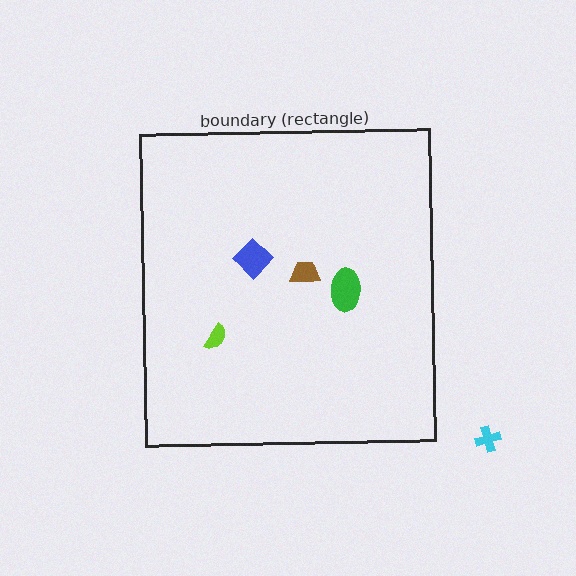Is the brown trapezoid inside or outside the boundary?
Inside.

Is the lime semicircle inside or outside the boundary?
Inside.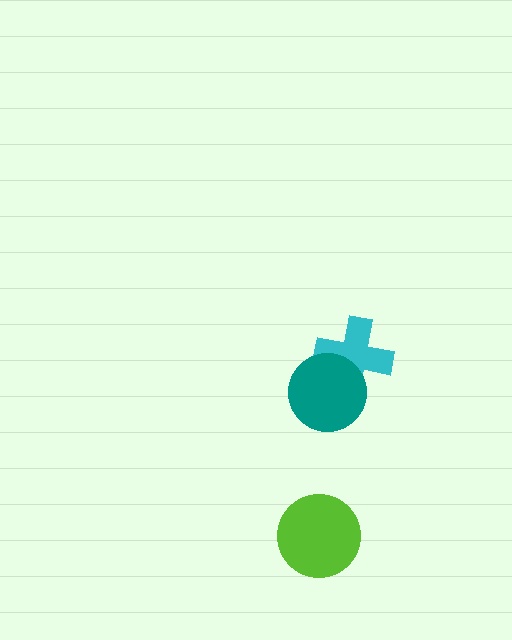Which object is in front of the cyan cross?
The teal circle is in front of the cyan cross.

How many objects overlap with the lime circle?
0 objects overlap with the lime circle.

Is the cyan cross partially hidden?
Yes, it is partially covered by another shape.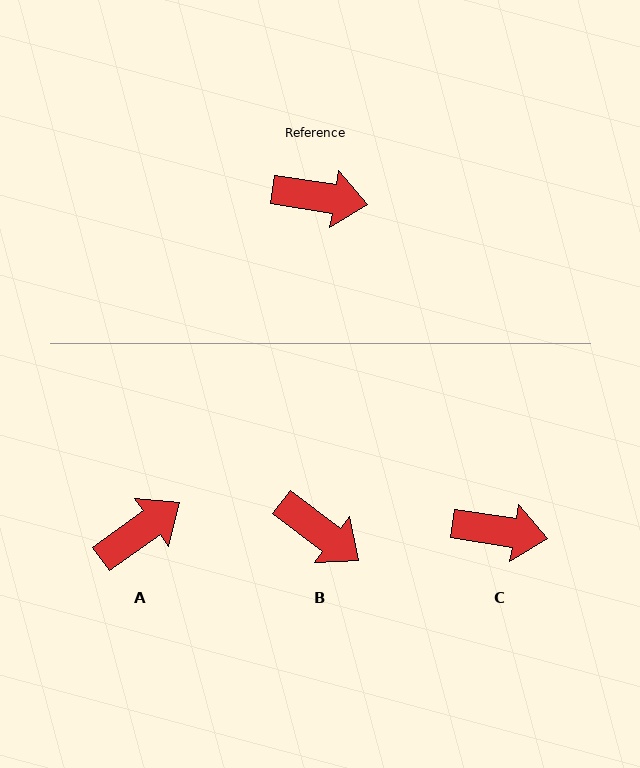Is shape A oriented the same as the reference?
No, it is off by about 44 degrees.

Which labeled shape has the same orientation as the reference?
C.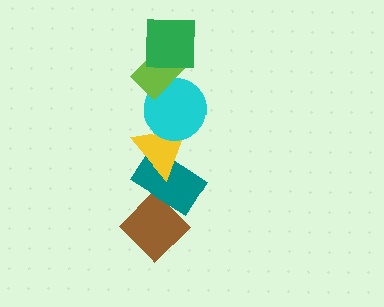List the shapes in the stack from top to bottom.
From top to bottom: the green square, the lime rectangle, the cyan circle, the yellow triangle, the teal rectangle, the brown diamond.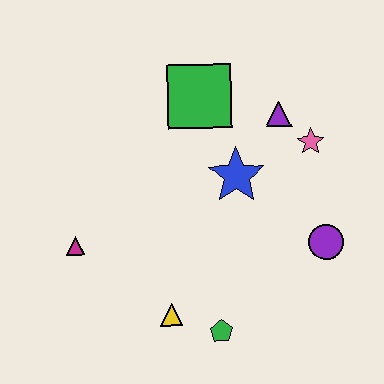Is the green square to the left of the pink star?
Yes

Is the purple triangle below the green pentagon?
No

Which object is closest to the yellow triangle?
The green pentagon is closest to the yellow triangle.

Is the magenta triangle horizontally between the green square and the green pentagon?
No